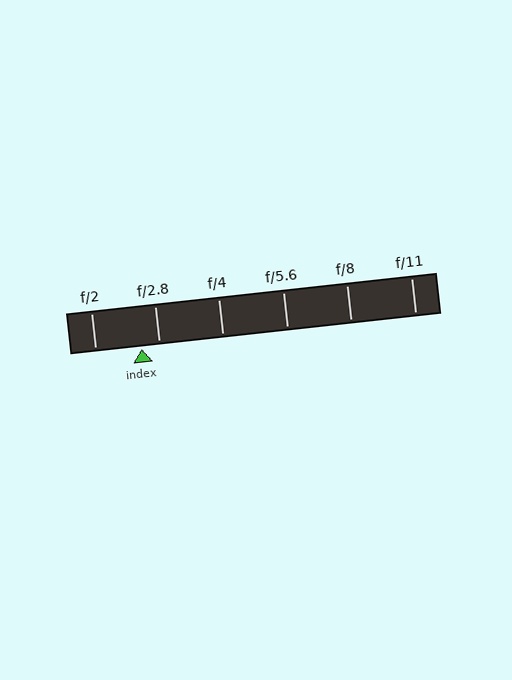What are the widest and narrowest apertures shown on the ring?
The widest aperture shown is f/2 and the narrowest is f/11.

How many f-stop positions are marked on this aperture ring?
There are 6 f-stop positions marked.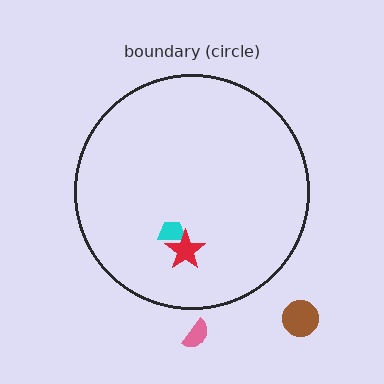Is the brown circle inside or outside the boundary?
Outside.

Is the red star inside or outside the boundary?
Inside.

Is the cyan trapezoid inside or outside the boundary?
Inside.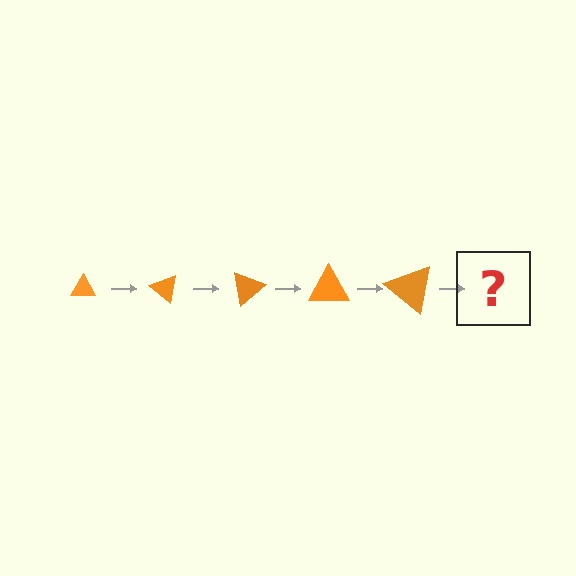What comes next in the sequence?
The next element should be a triangle, larger than the previous one and rotated 200 degrees from the start.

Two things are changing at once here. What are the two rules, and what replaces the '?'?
The two rules are that the triangle grows larger each step and it rotates 40 degrees each step. The '?' should be a triangle, larger than the previous one and rotated 200 degrees from the start.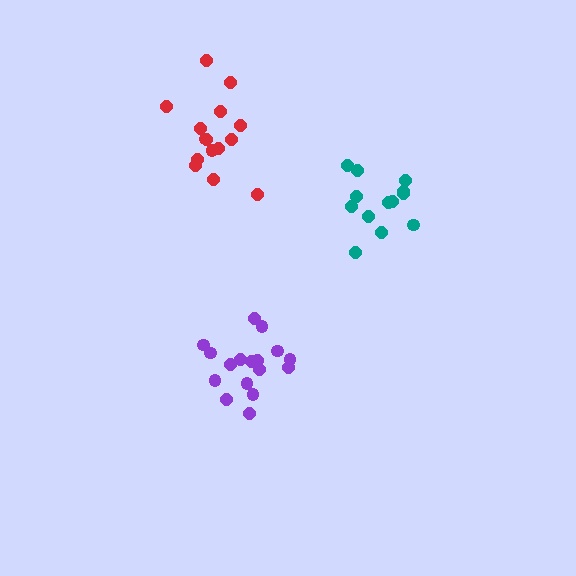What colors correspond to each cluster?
The clusters are colored: red, teal, purple.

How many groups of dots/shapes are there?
There are 3 groups.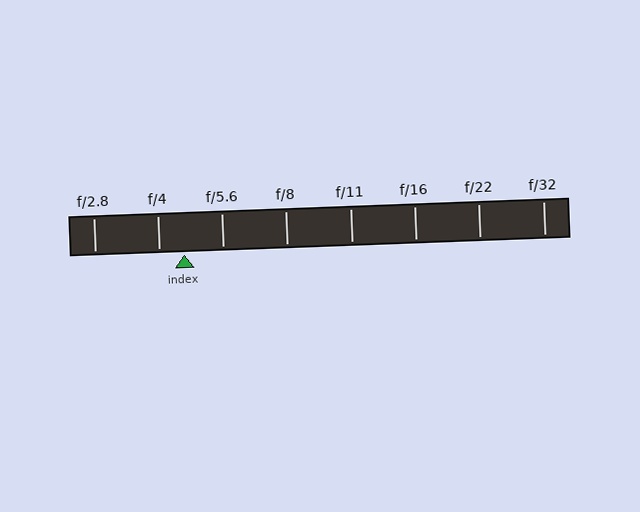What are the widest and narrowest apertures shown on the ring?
The widest aperture shown is f/2.8 and the narrowest is f/32.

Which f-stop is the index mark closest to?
The index mark is closest to f/4.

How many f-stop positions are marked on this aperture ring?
There are 8 f-stop positions marked.